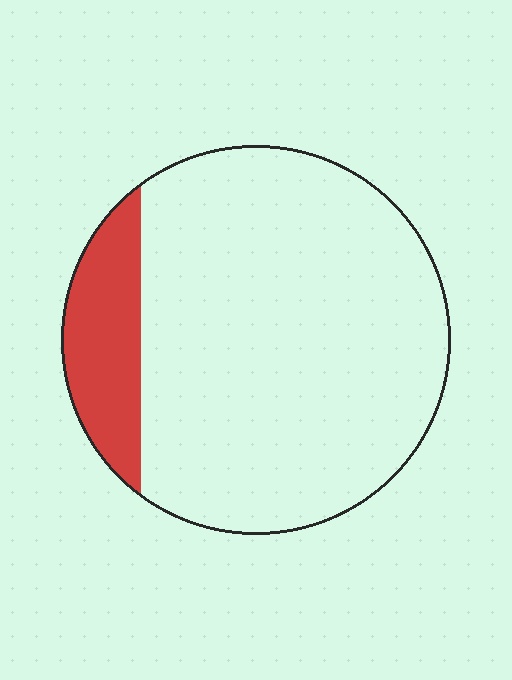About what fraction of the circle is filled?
About one sixth (1/6).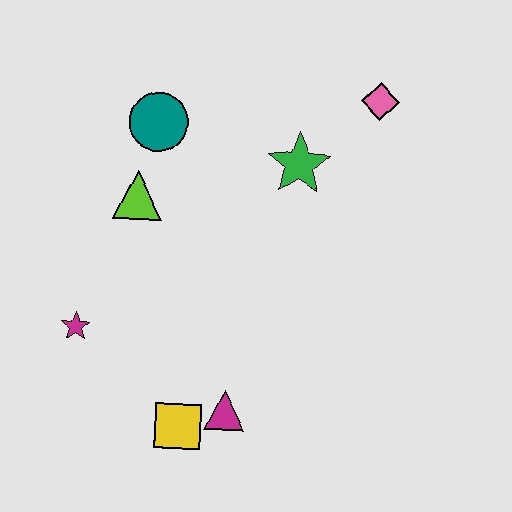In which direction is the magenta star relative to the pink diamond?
The magenta star is to the left of the pink diamond.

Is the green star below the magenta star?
No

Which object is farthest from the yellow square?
The pink diamond is farthest from the yellow square.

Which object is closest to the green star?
The pink diamond is closest to the green star.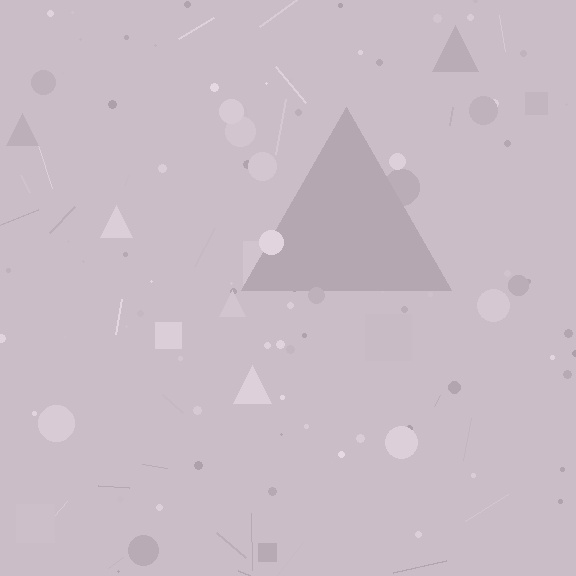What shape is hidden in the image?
A triangle is hidden in the image.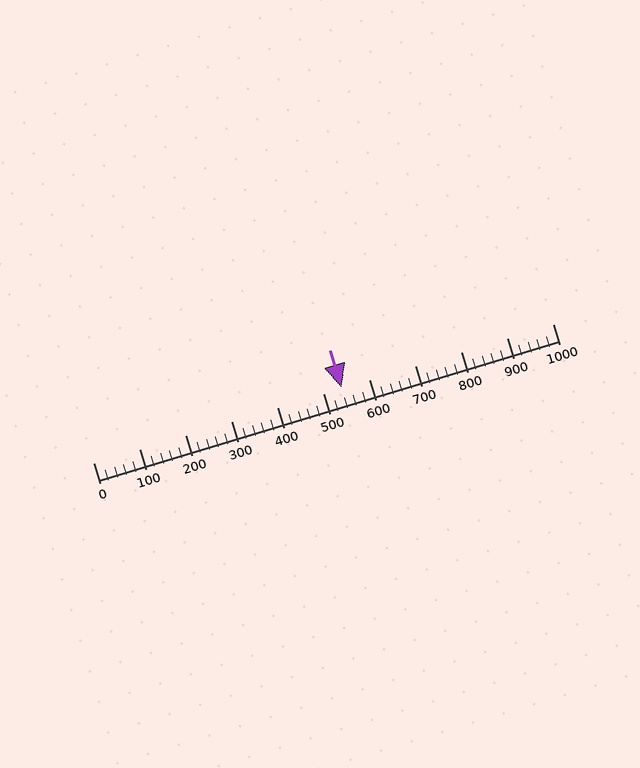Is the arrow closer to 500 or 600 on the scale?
The arrow is closer to 500.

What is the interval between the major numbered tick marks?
The major tick marks are spaced 100 units apart.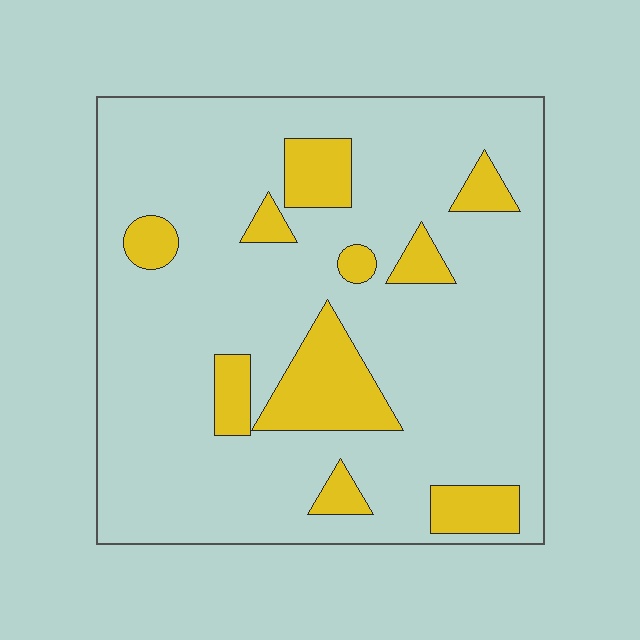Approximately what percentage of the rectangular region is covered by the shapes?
Approximately 15%.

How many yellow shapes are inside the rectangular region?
10.